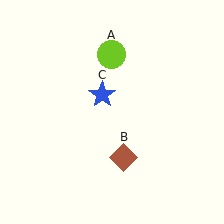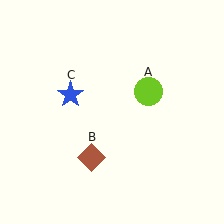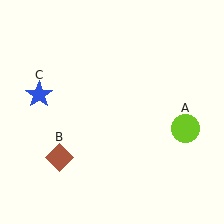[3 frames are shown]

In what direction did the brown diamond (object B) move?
The brown diamond (object B) moved left.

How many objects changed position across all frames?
3 objects changed position: lime circle (object A), brown diamond (object B), blue star (object C).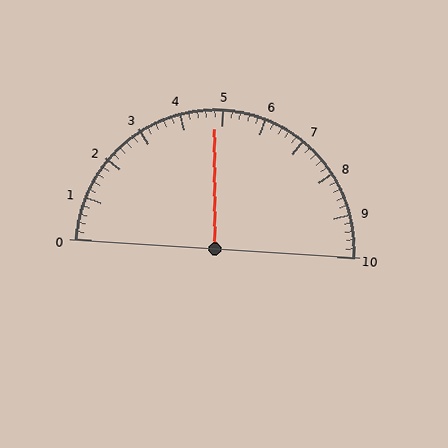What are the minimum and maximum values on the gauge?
The gauge ranges from 0 to 10.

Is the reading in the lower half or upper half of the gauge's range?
The reading is in the lower half of the range (0 to 10).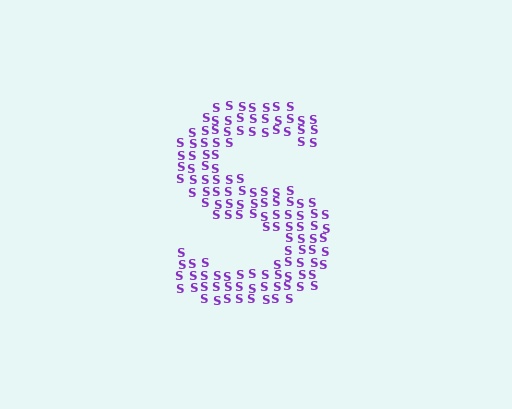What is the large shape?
The large shape is the letter S.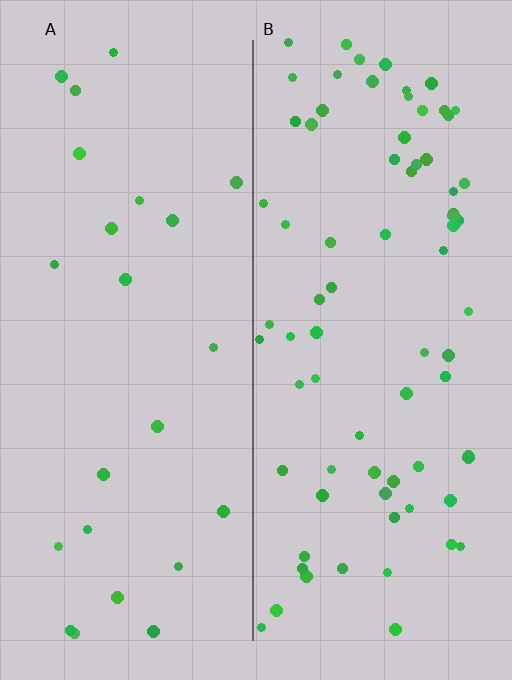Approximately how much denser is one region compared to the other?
Approximately 3.2× — region B over region A.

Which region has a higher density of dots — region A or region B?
B (the right).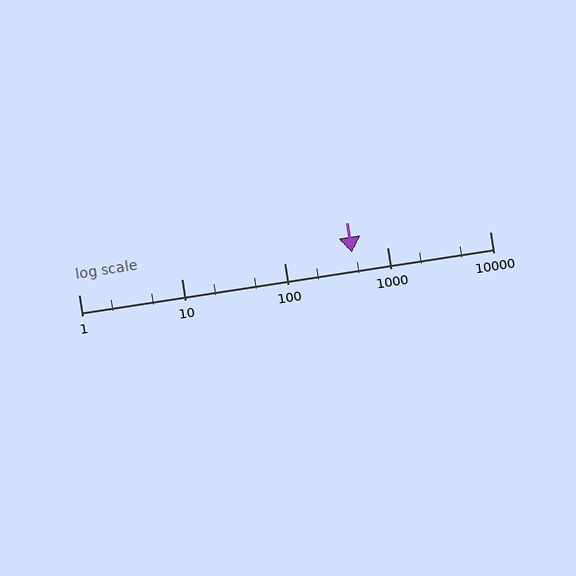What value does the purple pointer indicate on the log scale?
The pointer indicates approximately 460.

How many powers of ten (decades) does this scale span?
The scale spans 4 decades, from 1 to 10000.